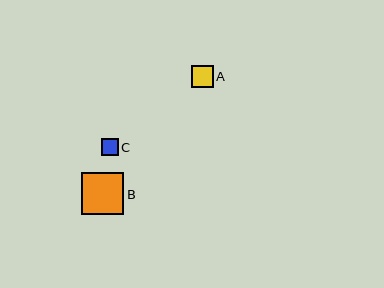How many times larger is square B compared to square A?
Square B is approximately 1.9 times the size of square A.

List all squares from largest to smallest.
From largest to smallest: B, A, C.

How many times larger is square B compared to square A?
Square B is approximately 1.9 times the size of square A.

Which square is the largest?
Square B is the largest with a size of approximately 42 pixels.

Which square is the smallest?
Square C is the smallest with a size of approximately 17 pixels.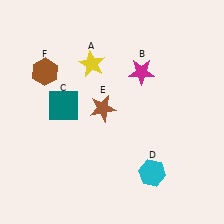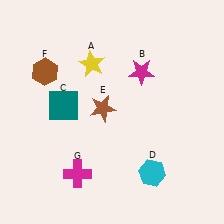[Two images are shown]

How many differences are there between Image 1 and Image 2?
There is 1 difference between the two images.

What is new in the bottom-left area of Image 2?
A magenta cross (G) was added in the bottom-left area of Image 2.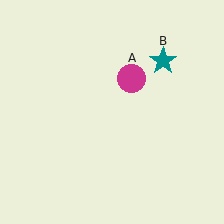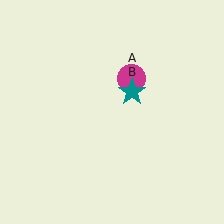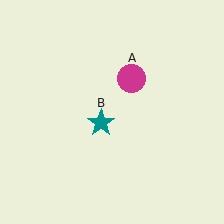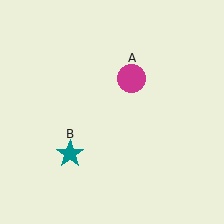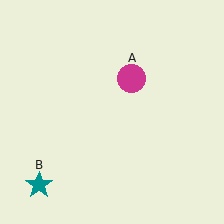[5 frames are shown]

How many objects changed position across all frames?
1 object changed position: teal star (object B).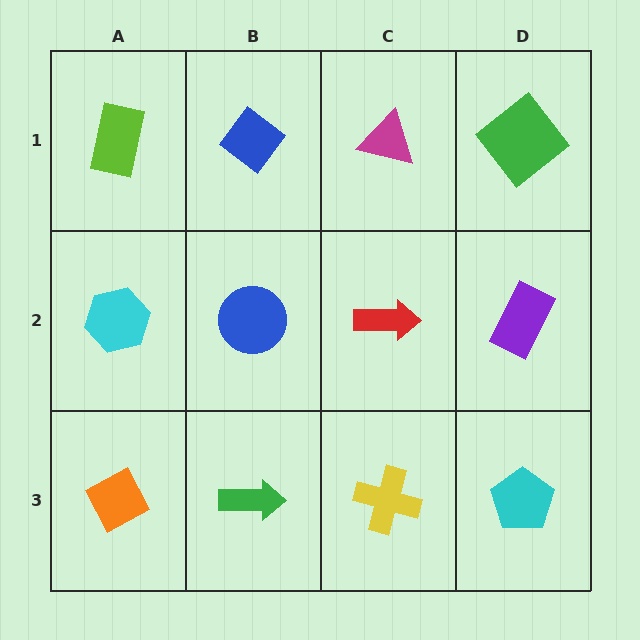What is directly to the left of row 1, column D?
A magenta triangle.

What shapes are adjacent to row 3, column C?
A red arrow (row 2, column C), a green arrow (row 3, column B), a cyan pentagon (row 3, column D).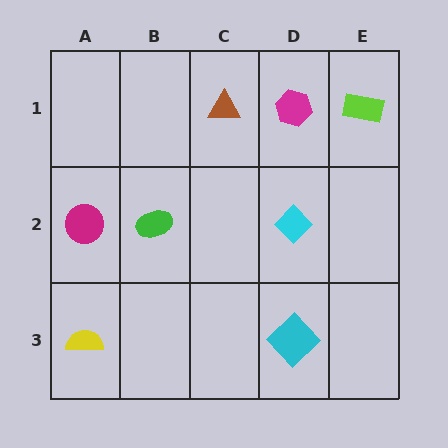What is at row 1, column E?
A lime rectangle.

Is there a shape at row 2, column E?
No, that cell is empty.